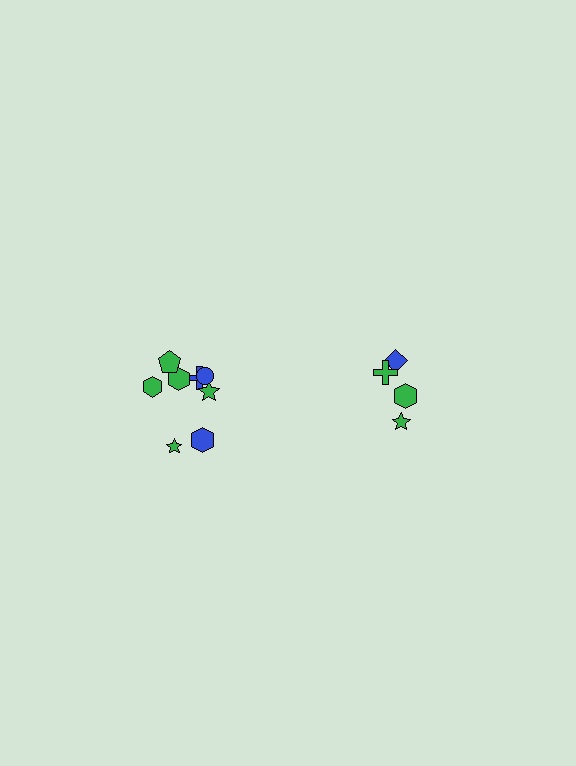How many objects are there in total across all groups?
There are 12 objects.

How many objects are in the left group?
There are 8 objects.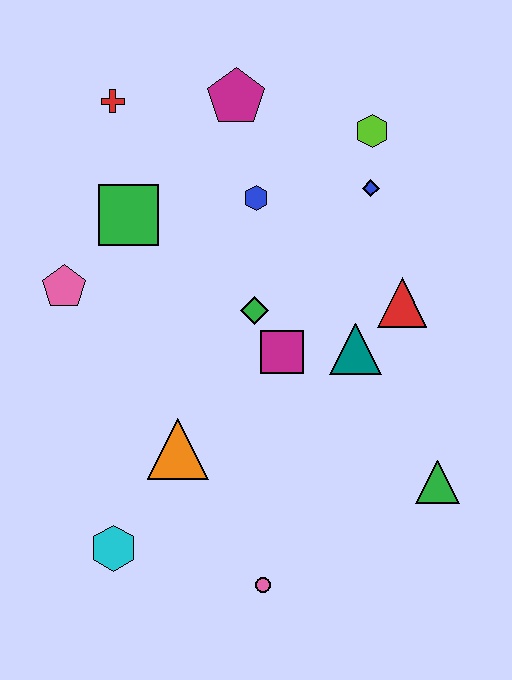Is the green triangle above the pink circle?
Yes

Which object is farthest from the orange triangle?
The lime hexagon is farthest from the orange triangle.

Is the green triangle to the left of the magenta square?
No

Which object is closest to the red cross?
The green square is closest to the red cross.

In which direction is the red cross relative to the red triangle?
The red cross is to the left of the red triangle.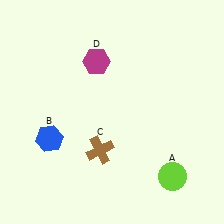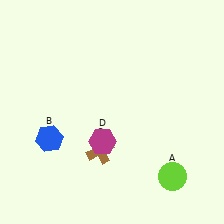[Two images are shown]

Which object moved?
The magenta hexagon (D) moved down.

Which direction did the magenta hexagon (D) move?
The magenta hexagon (D) moved down.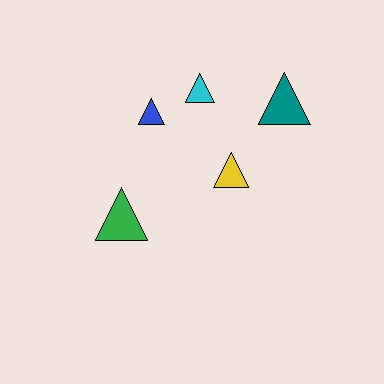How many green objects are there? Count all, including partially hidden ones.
There is 1 green object.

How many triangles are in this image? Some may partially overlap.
There are 5 triangles.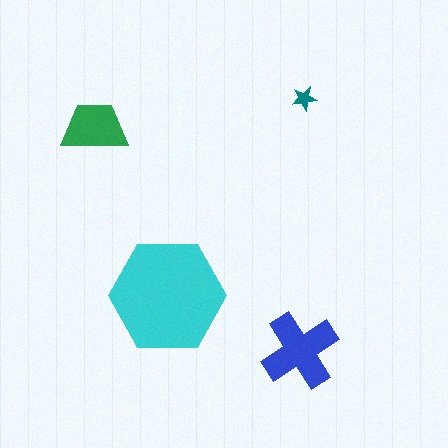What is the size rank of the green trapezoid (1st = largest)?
3rd.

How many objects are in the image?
There are 4 objects in the image.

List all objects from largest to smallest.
The cyan hexagon, the blue cross, the green trapezoid, the teal star.